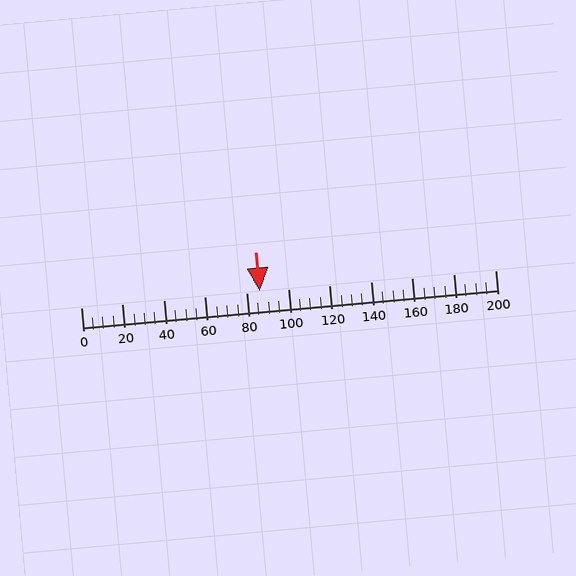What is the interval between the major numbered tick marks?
The major tick marks are spaced 20 units apart.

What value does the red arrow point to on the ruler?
The red arrow points to approximately 86.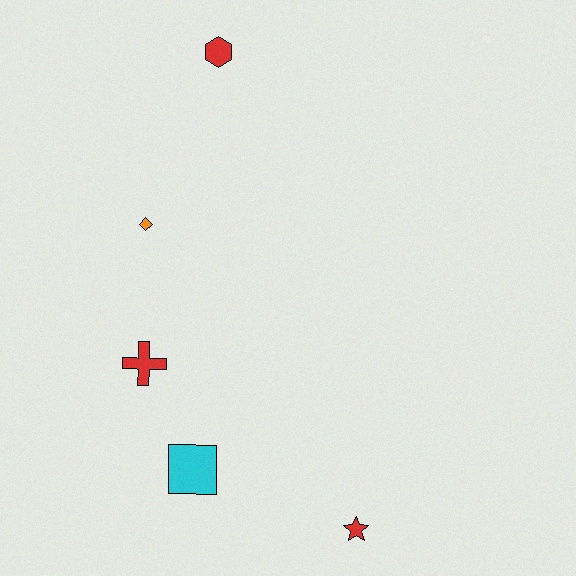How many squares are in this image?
There is 1 square.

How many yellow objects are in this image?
There are no yellow objects.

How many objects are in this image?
There are 5 objects.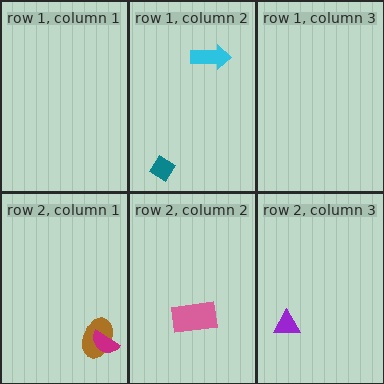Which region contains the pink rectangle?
The row 2, column 2 region.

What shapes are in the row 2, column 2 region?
The pink rectangle.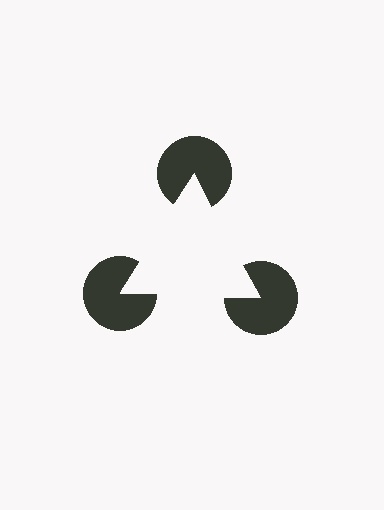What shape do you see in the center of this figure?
An illusory triangle — its edges are inferred from the aligned wedge cuts in the pac-man discs, not physically drawn.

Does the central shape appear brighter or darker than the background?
It typically appears slightly brighter than the background, even though no actual brightness change is drawn.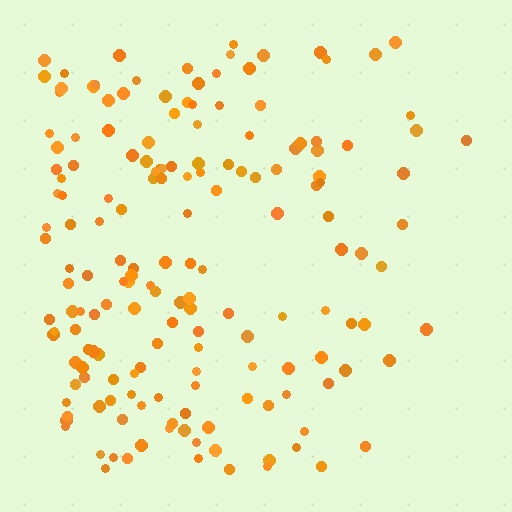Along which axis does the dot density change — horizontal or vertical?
Horizontal.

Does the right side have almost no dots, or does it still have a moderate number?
Still a moderate number, just noticeably fewer than the left.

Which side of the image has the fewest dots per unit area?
The right.